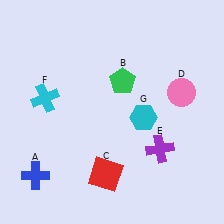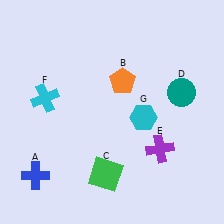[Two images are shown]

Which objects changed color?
B changed from green to orange. C changed from red to green. D changed from pink to teal.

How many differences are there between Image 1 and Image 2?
There are 3 differences between the two images.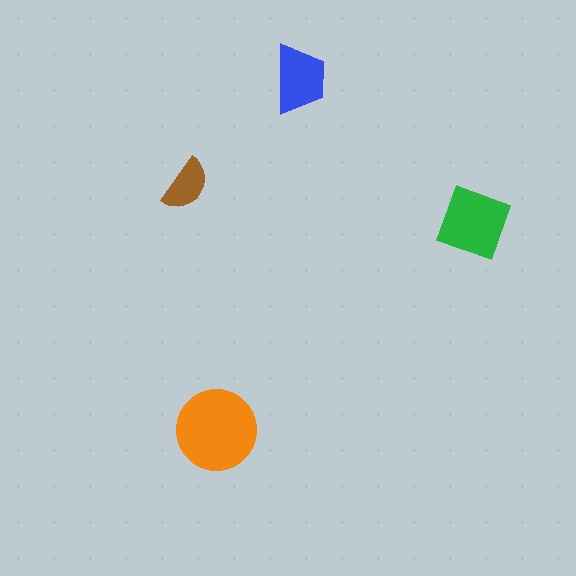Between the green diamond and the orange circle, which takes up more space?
The orange circle.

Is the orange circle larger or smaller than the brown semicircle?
Larger.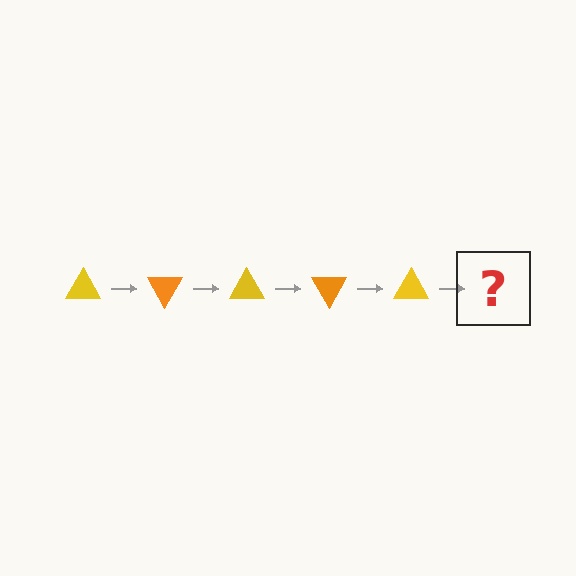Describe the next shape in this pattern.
It should be an orange triangle, rotated 300 degrees from the start.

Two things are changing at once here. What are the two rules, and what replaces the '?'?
The two rules are that it rotates 60 degrees each step and the color cycles through yellow and orange. The '?' should be an orange triangle, rotated 300 degrees from the start.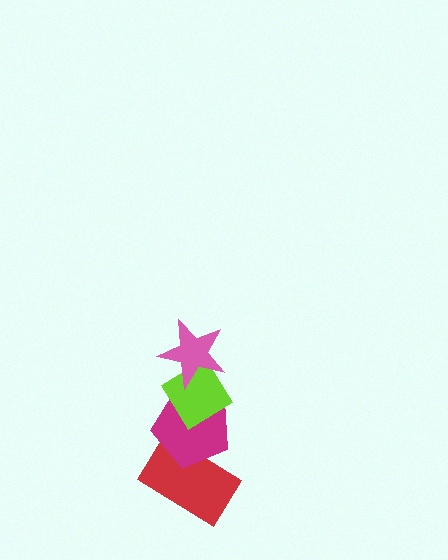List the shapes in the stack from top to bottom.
From top to bottom: the pink star, the lime diamond, the magenta pentagon, the red rectangle.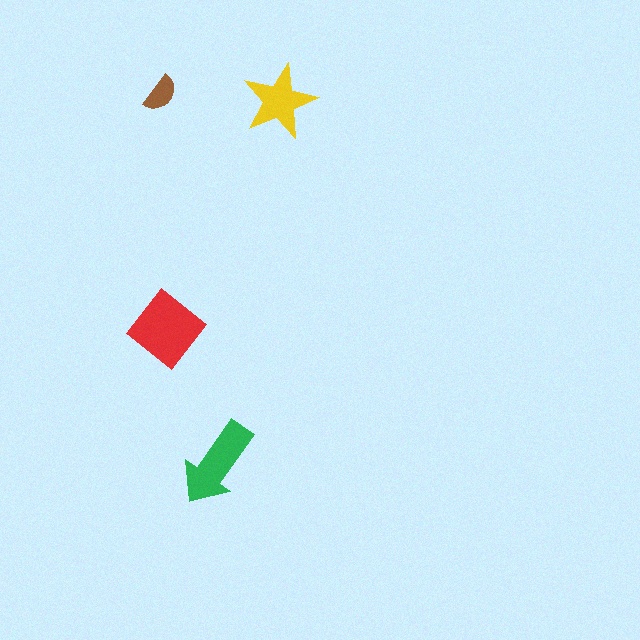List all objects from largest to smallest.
The red diamond, the green arrow, the yellow star, the brown semicircle.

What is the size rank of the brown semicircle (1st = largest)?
4th.